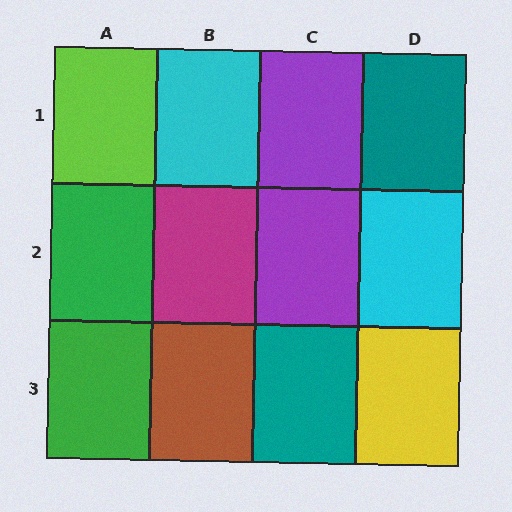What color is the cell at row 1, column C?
Purple.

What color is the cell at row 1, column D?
Teal.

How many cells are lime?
1 cell is lime.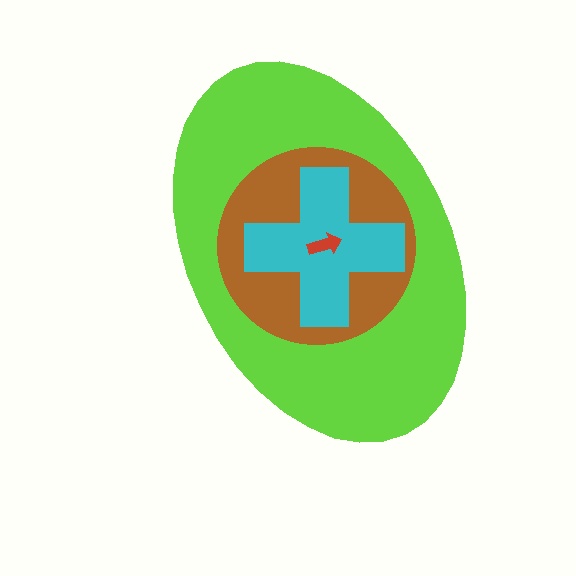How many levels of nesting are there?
4.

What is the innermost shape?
The red arrow.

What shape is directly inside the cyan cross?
The red arrow.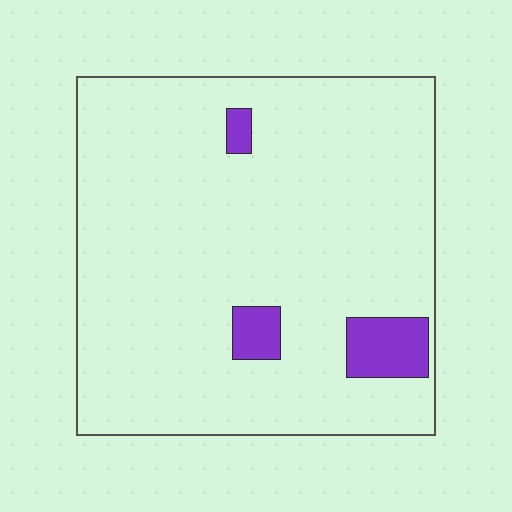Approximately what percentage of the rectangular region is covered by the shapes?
Approximately 5%.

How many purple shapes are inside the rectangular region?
3.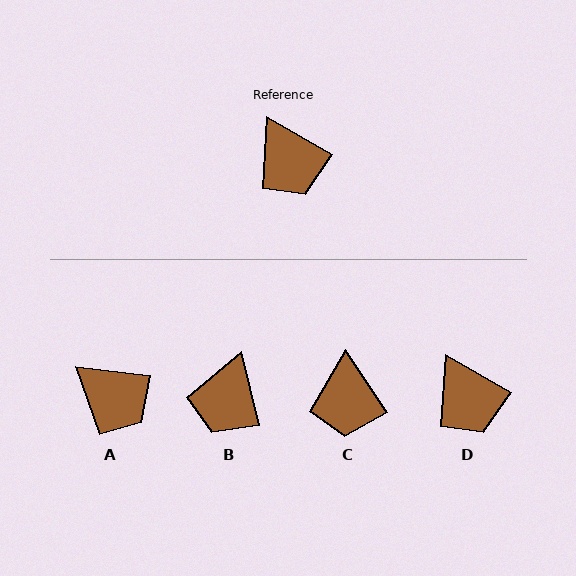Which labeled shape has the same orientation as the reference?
D.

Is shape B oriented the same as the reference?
No, it is off by about 47 degrees.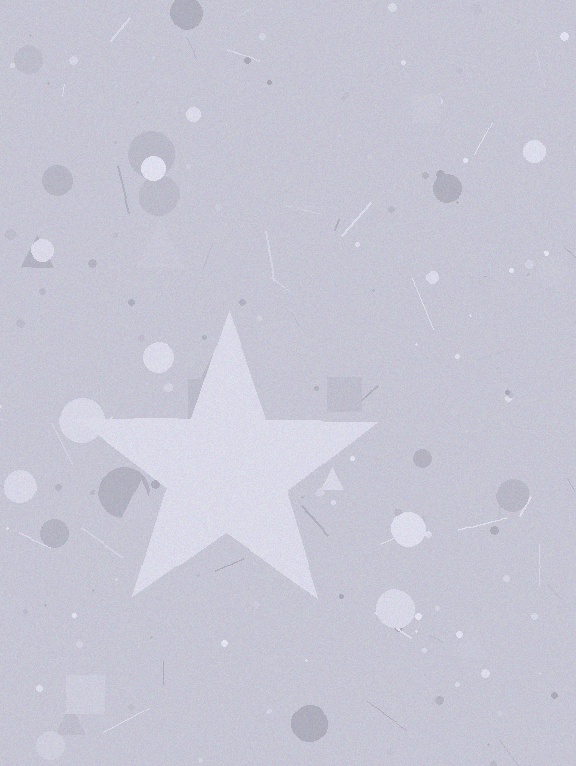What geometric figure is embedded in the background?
A star is embedded in the background.